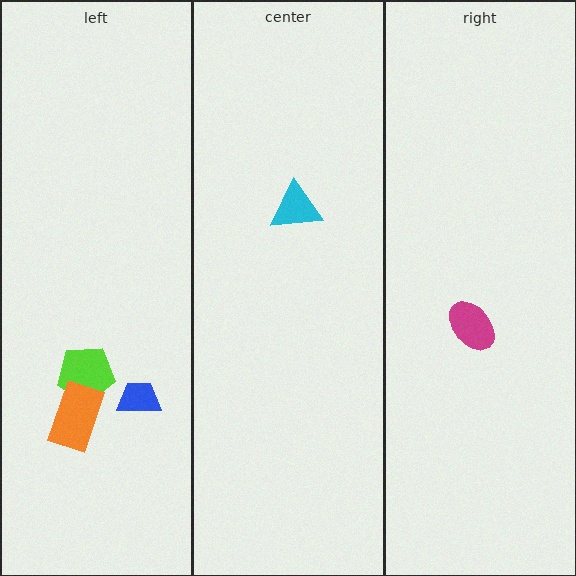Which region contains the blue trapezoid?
The left region.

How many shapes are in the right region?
1.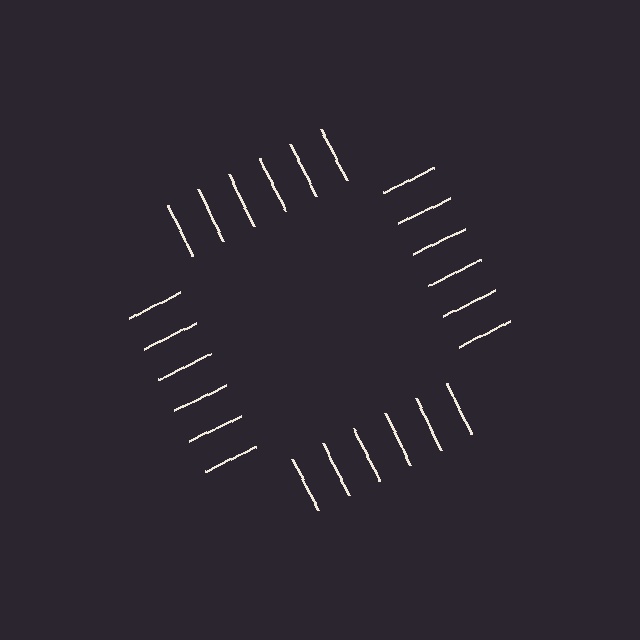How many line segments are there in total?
24 — 6 along each of the 4 edges.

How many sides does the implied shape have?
4 sides — the line-ends trace a square.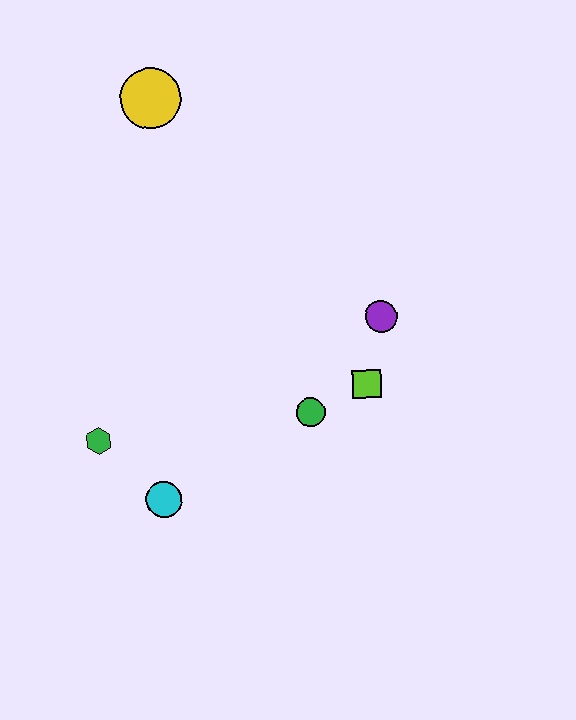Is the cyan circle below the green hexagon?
Yes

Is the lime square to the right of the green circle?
Yes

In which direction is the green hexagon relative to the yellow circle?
The green hexagon is below the yellow circle.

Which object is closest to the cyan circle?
The green hexagon is closest to the cyan circle.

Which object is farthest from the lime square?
The yellow circle is farthest from the lime square.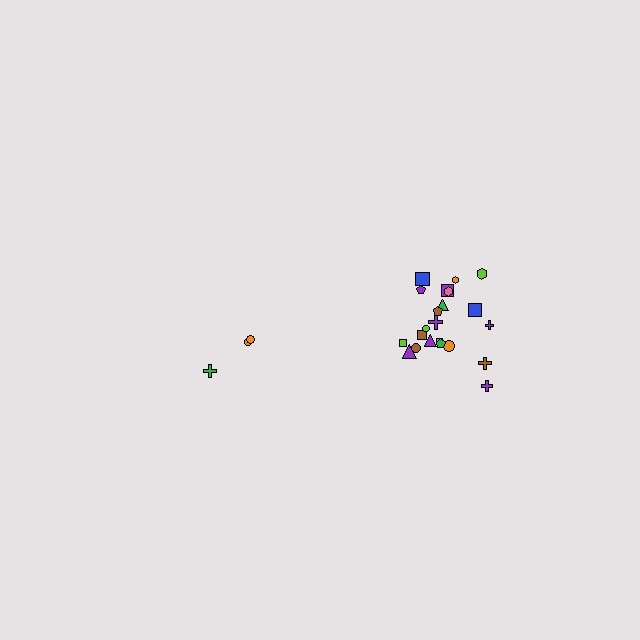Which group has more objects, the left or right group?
The right group.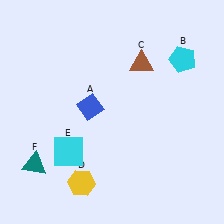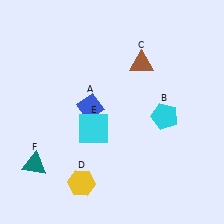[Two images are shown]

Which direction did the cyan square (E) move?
The cyan square (E) moved right.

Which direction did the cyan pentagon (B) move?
The cyan pentagon (B) moved down.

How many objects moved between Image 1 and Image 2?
2 objects moved between the two images.